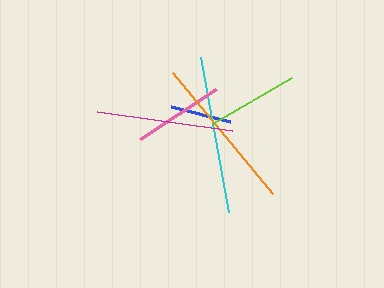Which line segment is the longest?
The orange line is the longest at approximately 158 pixels.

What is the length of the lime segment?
The lime segment is approximately 92 pixels long.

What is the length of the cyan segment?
The cyan segment is approximately 157 pixels long.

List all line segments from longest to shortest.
From longest to shortest: orange, cyan, magenta, lime, pink, blue.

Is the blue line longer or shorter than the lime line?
The lime line is longer than the blue line.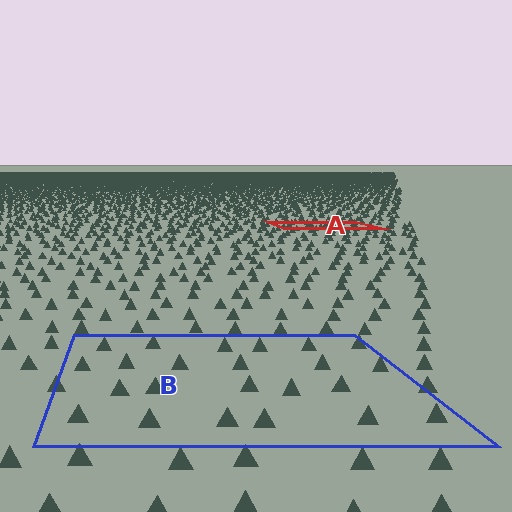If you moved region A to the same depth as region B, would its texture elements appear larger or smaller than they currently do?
They would appear larger. At a closer depth, the same texture elements are projected at a bigger on-screen size.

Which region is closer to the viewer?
Region B is closer. The texture elements there are larger and more spread out.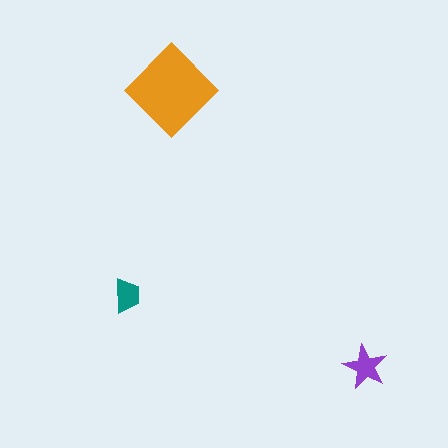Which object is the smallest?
The teal trapezoid.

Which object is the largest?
The orange diamond.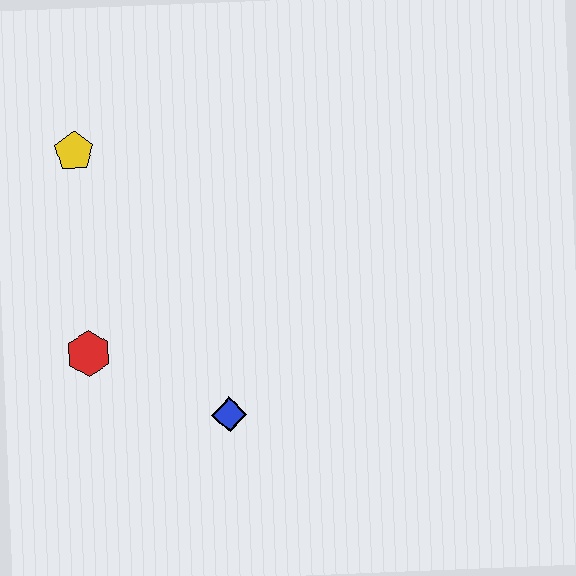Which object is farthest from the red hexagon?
The yellow pentagon is farthest from the red hexagon.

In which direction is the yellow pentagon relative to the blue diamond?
The yellow pentagon is above the blue diamond.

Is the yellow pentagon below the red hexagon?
No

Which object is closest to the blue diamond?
The red hexagon is closest to the blue diamond.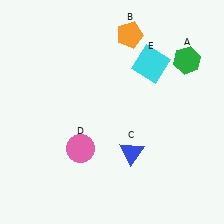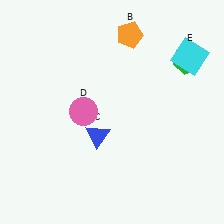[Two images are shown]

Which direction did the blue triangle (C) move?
The blue triangle (C) moved left.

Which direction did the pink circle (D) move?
The pink circle (D) moved up.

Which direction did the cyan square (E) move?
The cyan square (E) moved right.